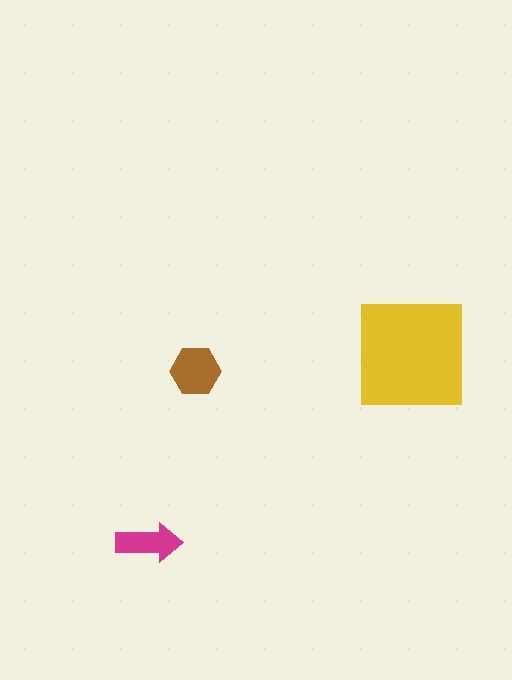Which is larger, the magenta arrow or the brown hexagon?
The brown hexagon.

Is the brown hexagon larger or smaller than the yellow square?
Smaller.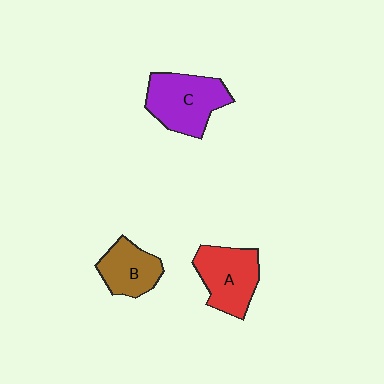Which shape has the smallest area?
Shape B (brown).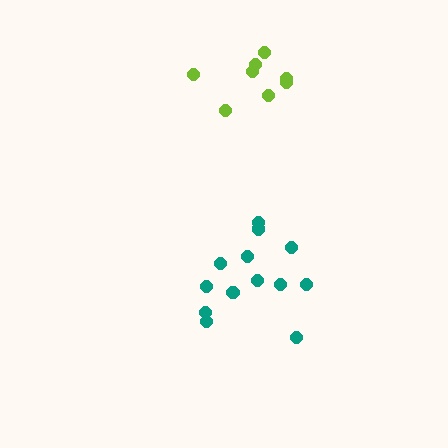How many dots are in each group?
Group 1: 8 dots, Group 2: 13 dots (21 total).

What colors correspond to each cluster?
The clusters are colored: lime, teal.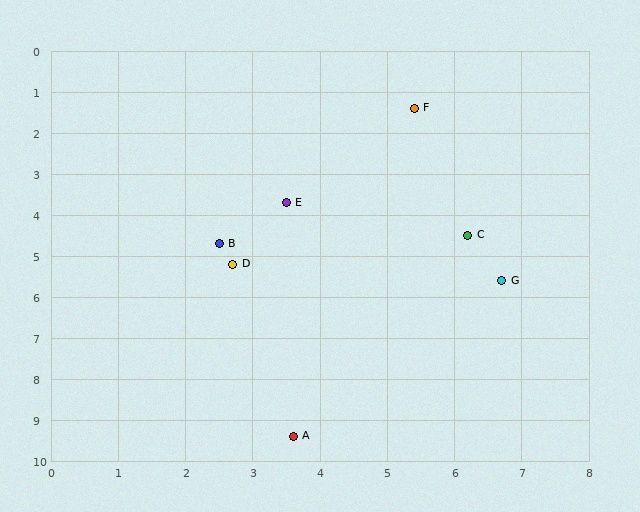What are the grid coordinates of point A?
Point A is at approximately (3.6, 9.4).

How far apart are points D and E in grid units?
Points D and E are about 1.7 grid units apart.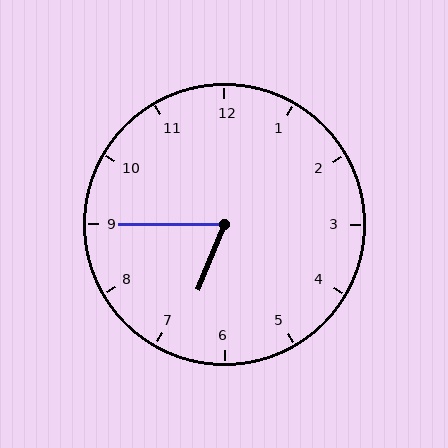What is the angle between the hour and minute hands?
Approximately 68 degrees.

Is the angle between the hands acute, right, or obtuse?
It is acute.